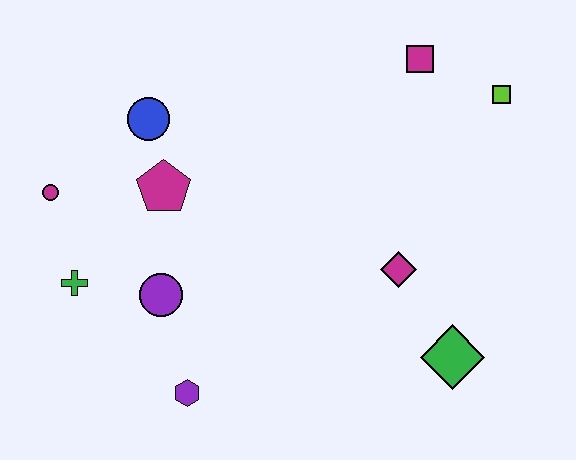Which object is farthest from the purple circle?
The lime square is farthest from the purple circle.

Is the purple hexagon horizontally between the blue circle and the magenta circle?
No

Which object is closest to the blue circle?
The magenta pentagon is closest to the blue circle.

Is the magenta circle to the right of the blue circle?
No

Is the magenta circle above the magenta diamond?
Yes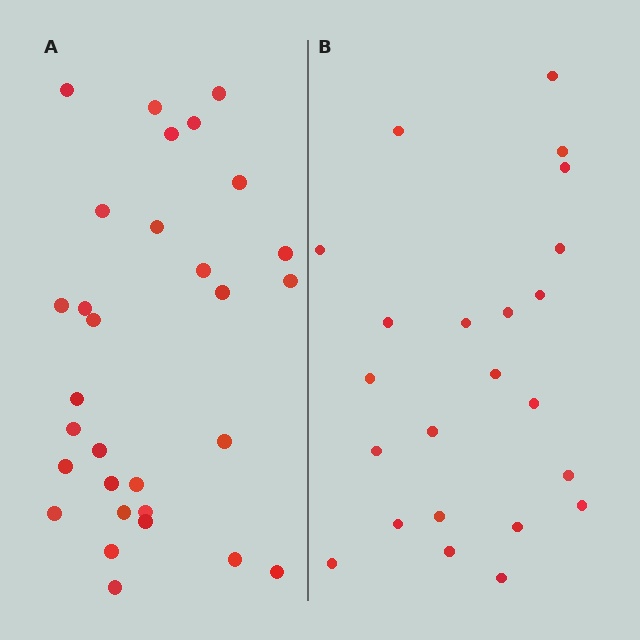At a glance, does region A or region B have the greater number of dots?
Region A (the left region) has more dots.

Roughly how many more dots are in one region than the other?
Region A has roughly 8 or so more dots than region B.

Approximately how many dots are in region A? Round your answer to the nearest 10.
About 30 dots.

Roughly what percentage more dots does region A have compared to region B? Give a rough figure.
About 30% more.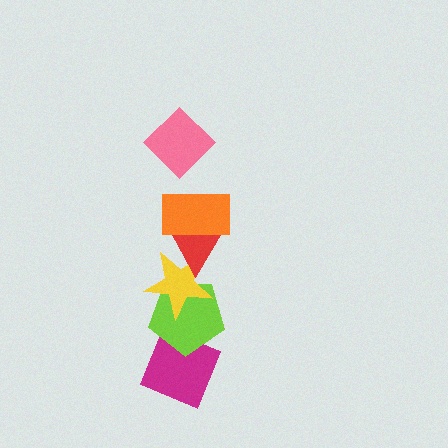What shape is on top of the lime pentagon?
The yellow star is on top of the lime pentagon.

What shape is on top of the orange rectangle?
The pink diamond is on top of the orange rectangle.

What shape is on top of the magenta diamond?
The lime pentagon is on top of the magenta diamond.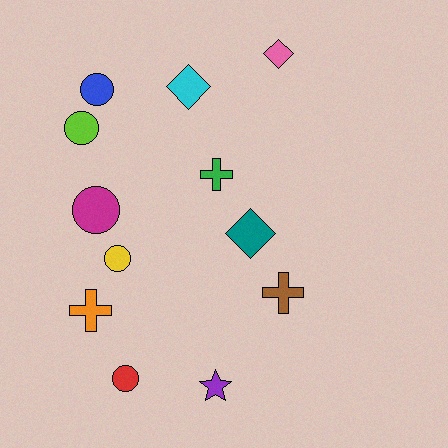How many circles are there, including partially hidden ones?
There are 5 circles.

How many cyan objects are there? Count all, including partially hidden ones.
There is 1 cyan object.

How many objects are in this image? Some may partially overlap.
There are 12 objects.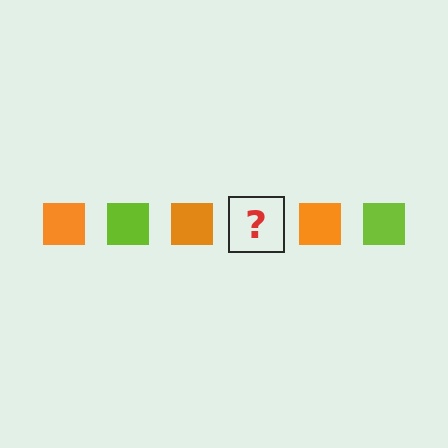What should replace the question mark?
The question mark should be replaced with a lime square.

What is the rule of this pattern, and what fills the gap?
The rule is that the pattern cycles through orange, lime squares. The gap should be filled with a lime square.